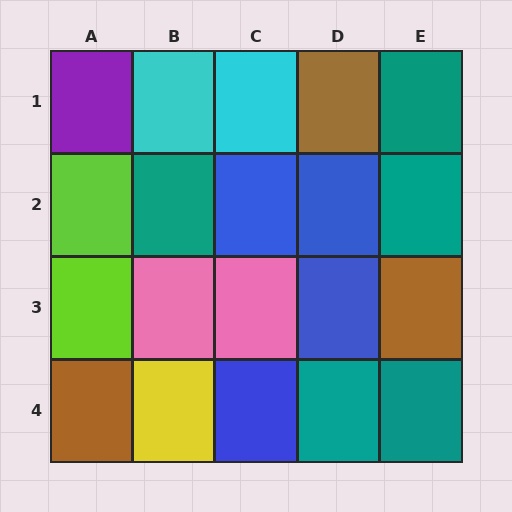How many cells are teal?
5 cells are teal.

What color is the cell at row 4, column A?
Brown.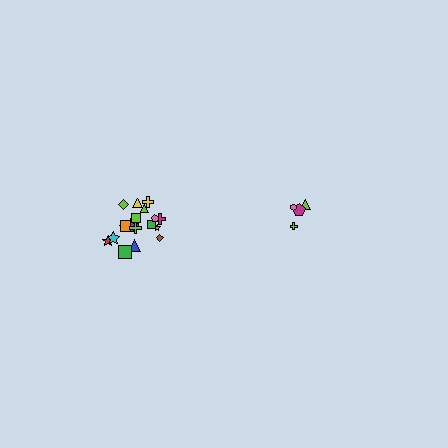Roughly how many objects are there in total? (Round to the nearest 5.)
Roughly 20 objects in total.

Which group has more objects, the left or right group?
The left group.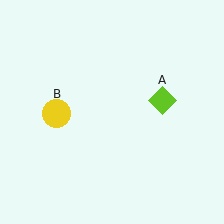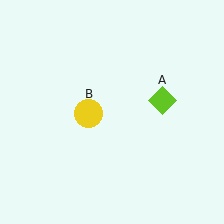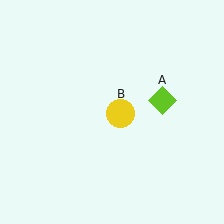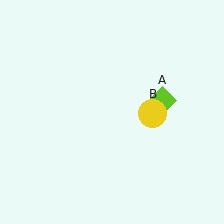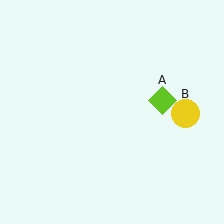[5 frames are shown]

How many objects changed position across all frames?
1 object changed position: yellow circle (object B).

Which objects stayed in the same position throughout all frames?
Lime diamond (object A) remained stationary.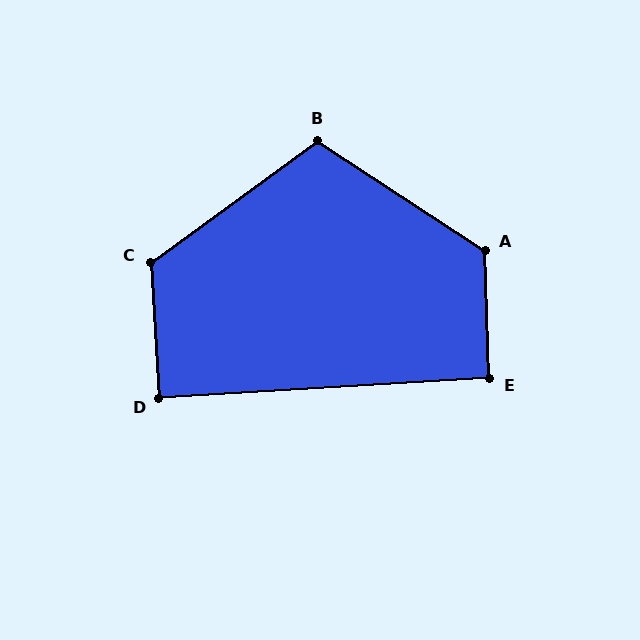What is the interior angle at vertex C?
Approximately 122 degrees (obtuse).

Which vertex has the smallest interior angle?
D, at approximately 90 degrees.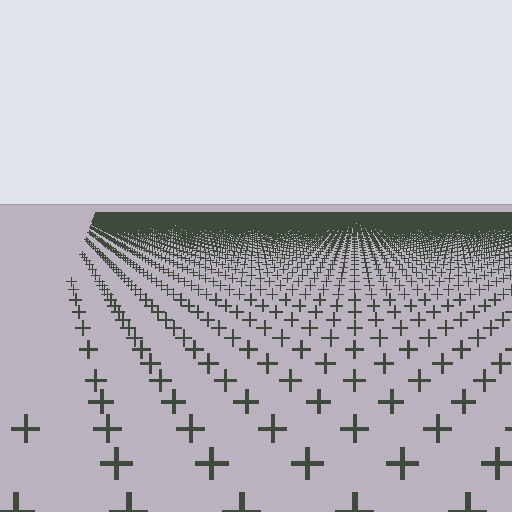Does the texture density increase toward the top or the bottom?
Density increases toward the top.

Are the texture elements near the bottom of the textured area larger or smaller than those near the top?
Larger. Near the bottom, elements are closer to the viewer and appear at a bigger on-screen size.